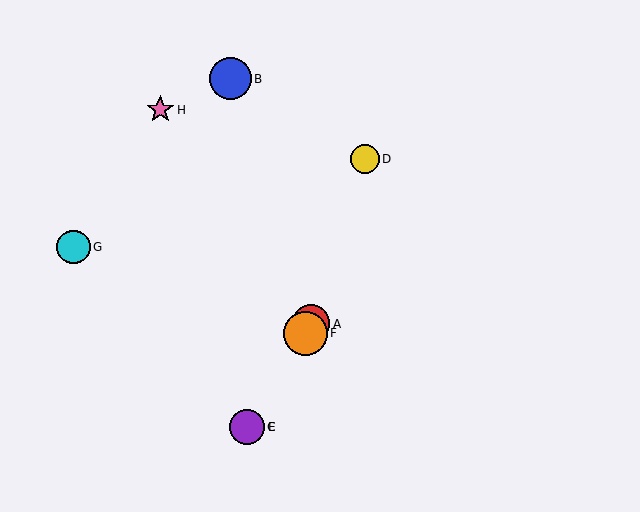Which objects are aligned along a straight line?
Objects A, C, E, F are aligned along a straight line.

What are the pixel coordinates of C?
Object C is at (247, 427).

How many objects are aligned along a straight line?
4 objects (A, C, E, F) are aligned along a straight line.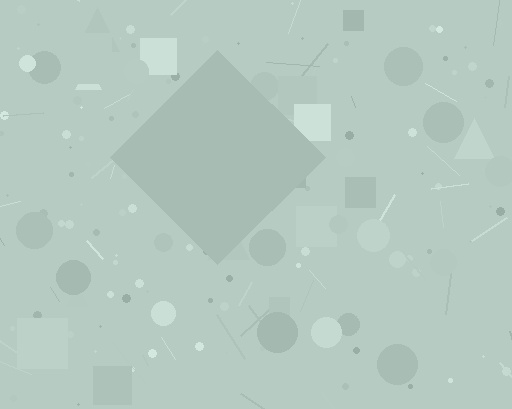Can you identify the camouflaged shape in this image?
The camouflaged shape is a diamond.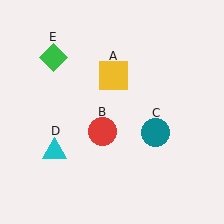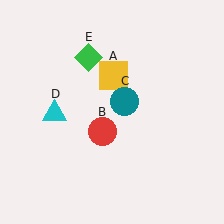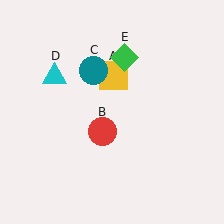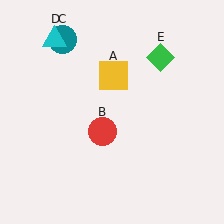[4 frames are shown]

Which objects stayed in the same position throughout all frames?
Yellow square (object A) and red circle (object B) remained stationary.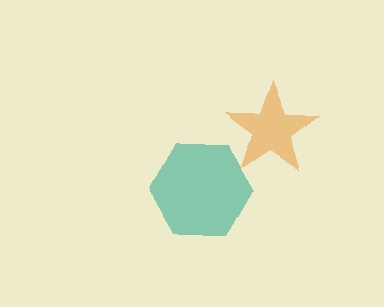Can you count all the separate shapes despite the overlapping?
Yes, there are 2 separate shapes.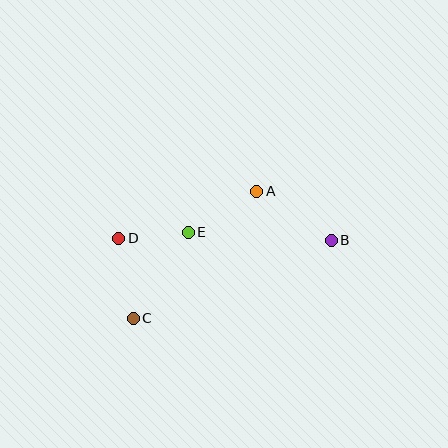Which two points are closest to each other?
Points D and E are closest to each other.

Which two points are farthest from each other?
Points B and C are farthest from each other.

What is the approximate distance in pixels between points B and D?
The distance between B and D is approximately 212 pixels.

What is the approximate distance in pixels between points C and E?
The distance between C and E is approximately 103 pixels.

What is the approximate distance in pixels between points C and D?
The distance between C and D is approximately 81 pixels.